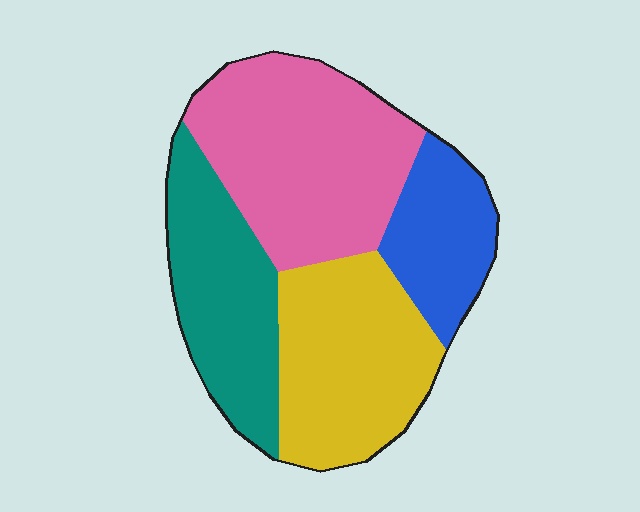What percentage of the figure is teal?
Teal takes up less than a quarter of the figure.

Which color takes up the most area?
Pink, at roughly 35%.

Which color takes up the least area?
Blue, at roughly 15%.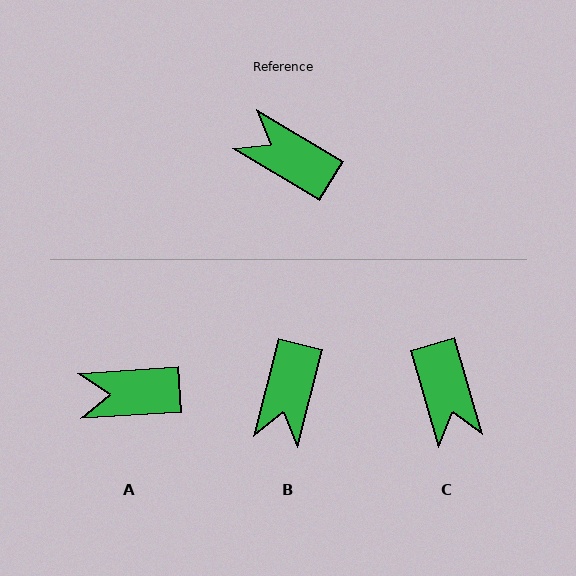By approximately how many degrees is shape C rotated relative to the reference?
Approximately 137 degrees counter-clockwise.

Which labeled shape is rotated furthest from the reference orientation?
C, about 137 degrees away.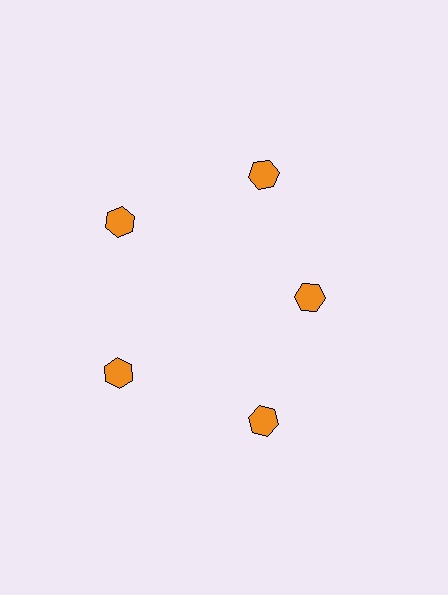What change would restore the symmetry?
The symmetry would be restored by moving it outward, back onto the ring so that all 5 hexagons sit at equal angles and equal distance from the center.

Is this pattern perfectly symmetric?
No. The 5 orange hexagons are arranged in a ring, but one element near the 3 o'clock position is pulled inward toward the center, breaking the 5-fold rotational symmetry.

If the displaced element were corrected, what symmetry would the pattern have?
It would have 5-fold rotational symmetry — the pattern would map onto itself every 72 degrees.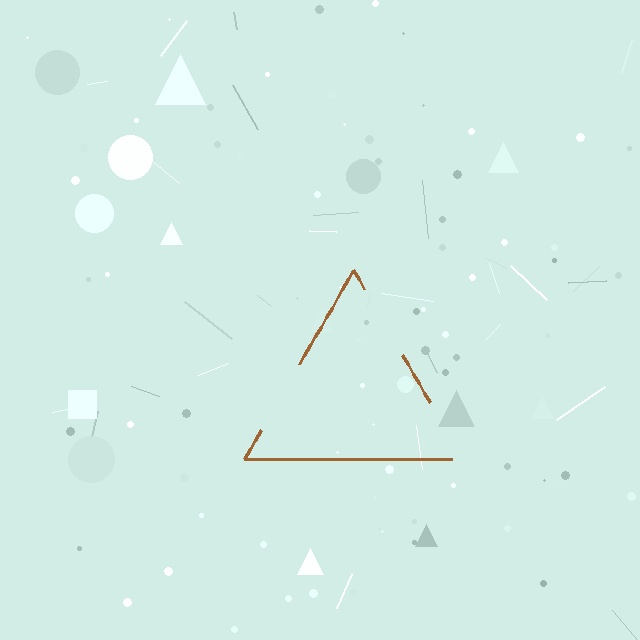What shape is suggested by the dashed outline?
The dashed outline suggests a triangle.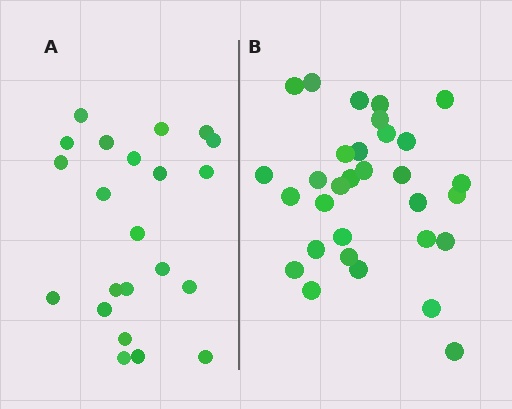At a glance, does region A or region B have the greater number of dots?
Region B (the right region) has more dots.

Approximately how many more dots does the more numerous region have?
Region B has roughly 8 or so more dots than region A.